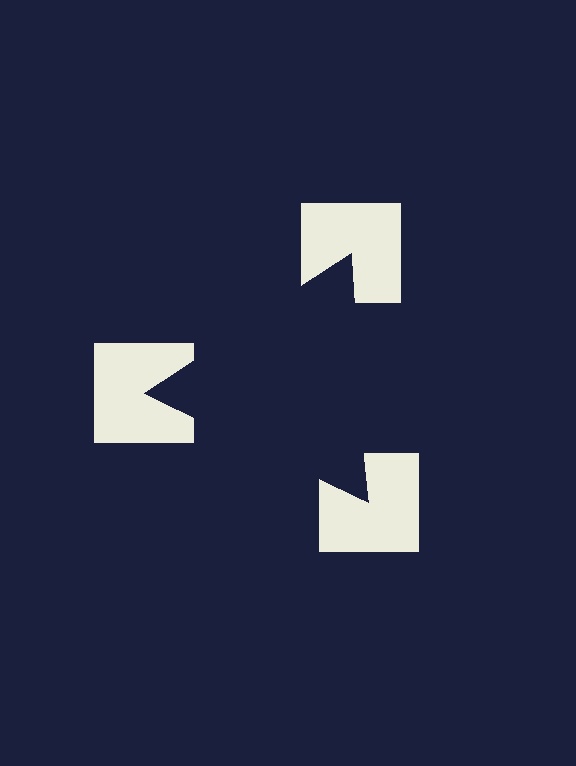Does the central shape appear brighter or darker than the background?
It typically appears slightly darker than the background, even though no actual brightness change is drawn.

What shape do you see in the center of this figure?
An illusory triangle — its edges are inferred from the aligned wedge cuts in the notched squares, not physically drawn.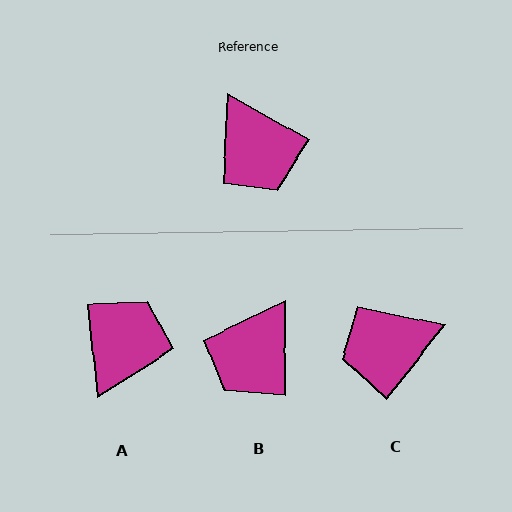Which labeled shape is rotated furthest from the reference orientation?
A, about 125 degrees away.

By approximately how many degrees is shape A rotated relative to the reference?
Approximately 125 degrees counter-clockwise.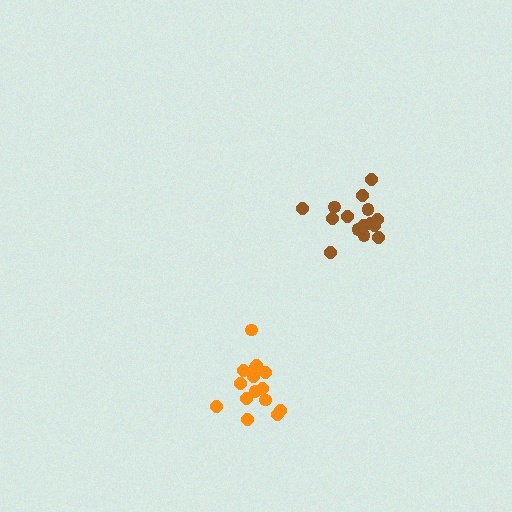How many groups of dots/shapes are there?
There are 2 groups.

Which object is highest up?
The brown cluster is topmost.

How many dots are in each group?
Group 1: 15 dots, Group 2: 15 dots (30 total).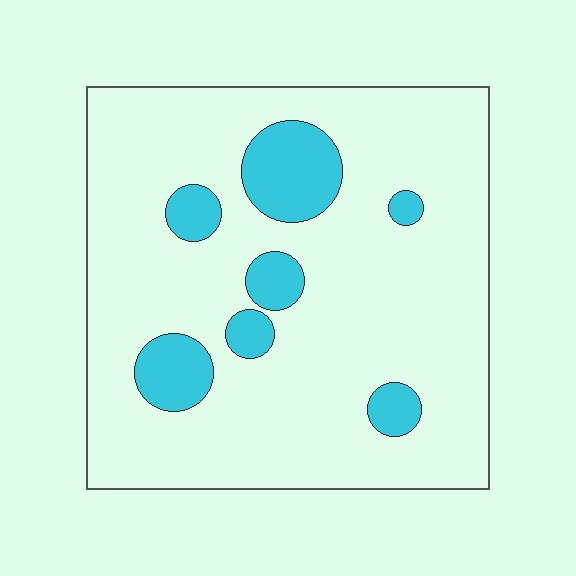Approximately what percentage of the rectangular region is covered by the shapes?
Approximately 15%.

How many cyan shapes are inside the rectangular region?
7.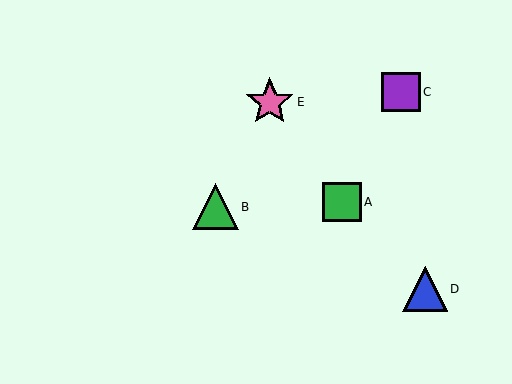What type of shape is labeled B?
Shape B is a green triangle.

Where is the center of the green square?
The center of the green square is at (342, 202).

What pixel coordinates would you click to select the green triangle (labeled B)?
Click at (215, 207) to select the green triangle B.